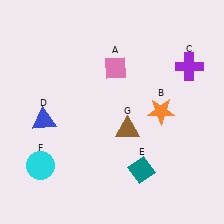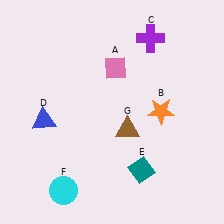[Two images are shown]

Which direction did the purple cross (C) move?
The purple cross (C) moved left.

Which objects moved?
The objects that moved are: the purple cross (C), the cyan circle (F).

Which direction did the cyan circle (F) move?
The cyan circle (F) moved down.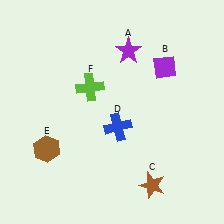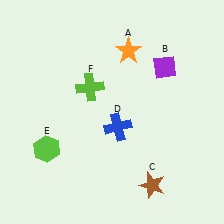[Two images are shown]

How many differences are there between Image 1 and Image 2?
There are 2 differences between the two images.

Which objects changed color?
A changed from purple to orange. E changed from brown to lime.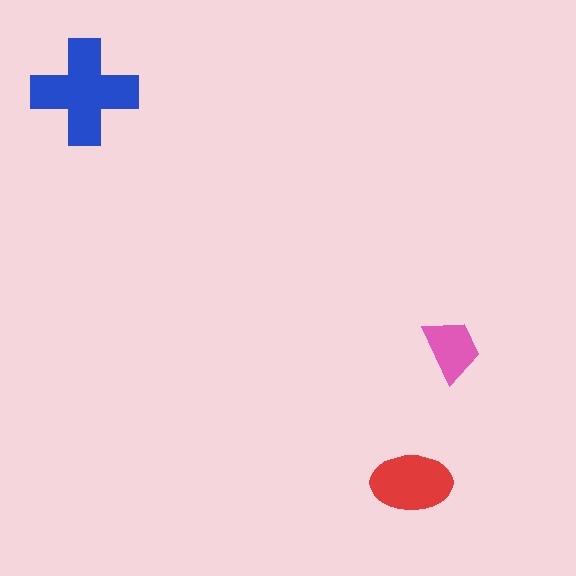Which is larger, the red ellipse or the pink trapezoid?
The red ellipse.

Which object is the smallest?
The pink trapezoid.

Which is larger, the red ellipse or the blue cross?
The blue cross.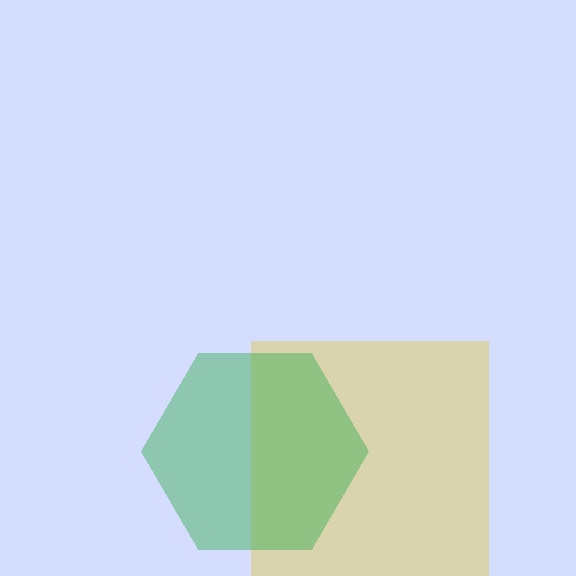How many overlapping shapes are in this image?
There are 2 overlapping shapes in the image.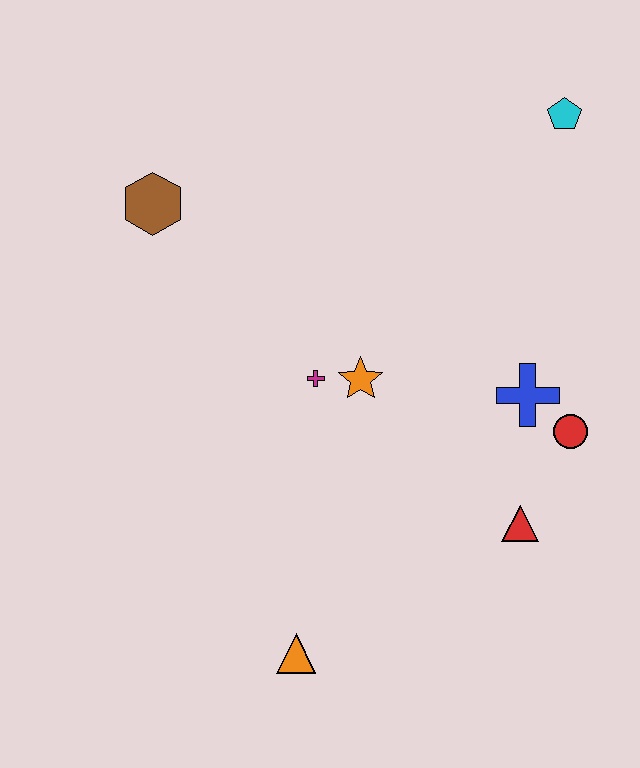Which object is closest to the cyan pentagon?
The blue cross is closest to the cyan pentagon.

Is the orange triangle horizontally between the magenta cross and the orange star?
No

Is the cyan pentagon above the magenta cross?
Yes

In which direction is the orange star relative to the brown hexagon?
The orange star is to the right of the brown hexagon.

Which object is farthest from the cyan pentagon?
The orange triangle is farthest from the cyan pentagon.